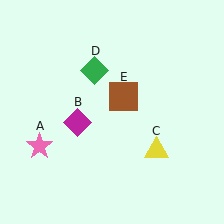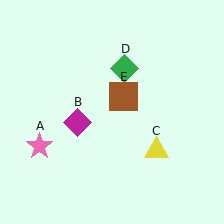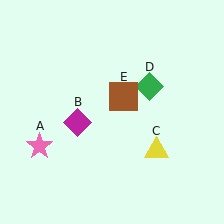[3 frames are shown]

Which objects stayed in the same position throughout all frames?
Pink star (object A) and magenta diamond (object B) and yellow triangle (object C) and brown square (object E) remained stationary.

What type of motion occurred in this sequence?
The green diamond (object D) rotated clockwise around the center of the scene.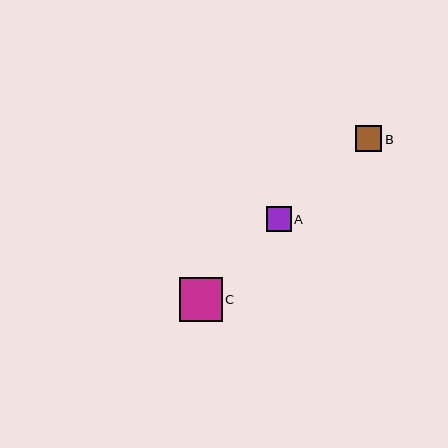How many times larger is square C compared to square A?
Square C is approximately 1.8 times the size of square A.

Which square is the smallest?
Square A is the smallest with a size of approximately 25 pixels.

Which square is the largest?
Square C is the largest with a size of approximately 43 pixels.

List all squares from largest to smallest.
From largest to smallest: C, B, A.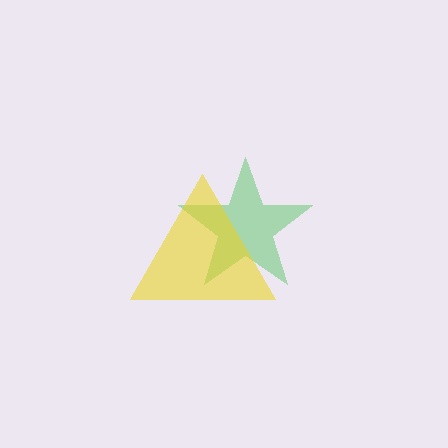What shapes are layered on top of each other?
The layered shapes are: a green star, a yellow triangle.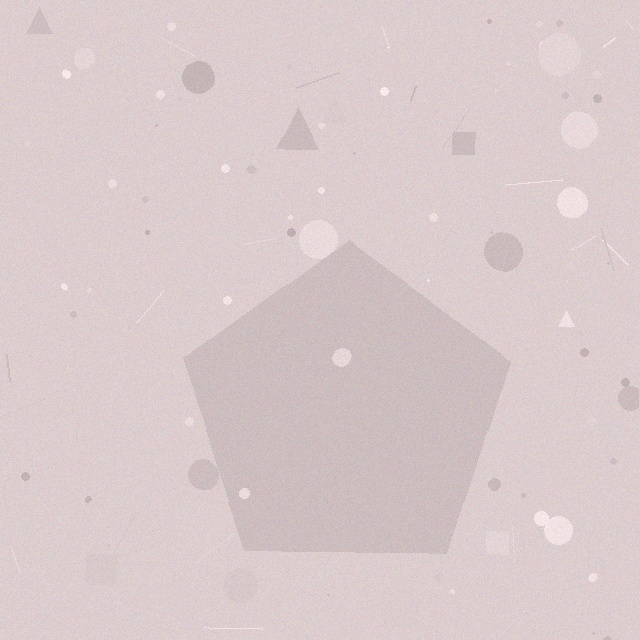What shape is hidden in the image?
A pentagon is hidden in the image.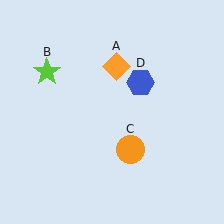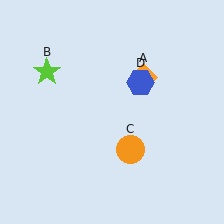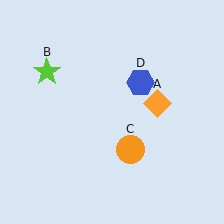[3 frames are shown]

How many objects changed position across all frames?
1 object changed position: orange diamond (object A).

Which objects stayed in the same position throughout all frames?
Lime star (object B) and orange circle (object C) and blue hexagon (object D) remained stationary.